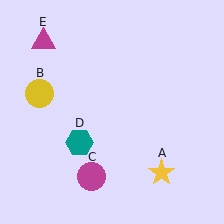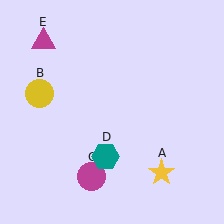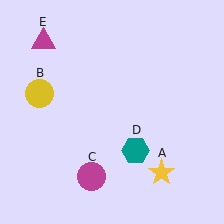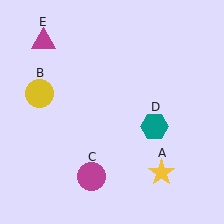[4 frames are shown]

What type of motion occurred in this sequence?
The teal hexagon (object D) rotated counterclockwise around the center of the scene.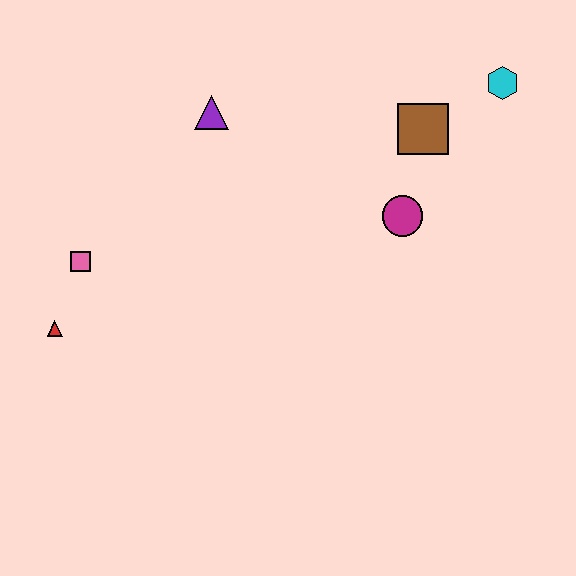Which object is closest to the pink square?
The red triangle is closest to the pink square.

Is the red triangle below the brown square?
Yes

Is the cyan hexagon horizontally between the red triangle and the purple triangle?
No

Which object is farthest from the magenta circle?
The red triangle is farthest from the magenta circle.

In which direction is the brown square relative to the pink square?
The brown square is to the right of the pink square.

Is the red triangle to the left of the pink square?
Yes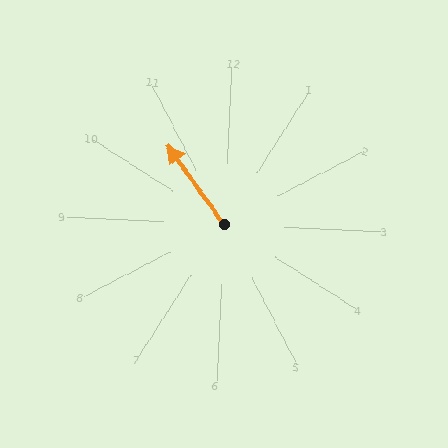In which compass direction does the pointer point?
Northwest.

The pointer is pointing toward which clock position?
Roughly 11 o'clock.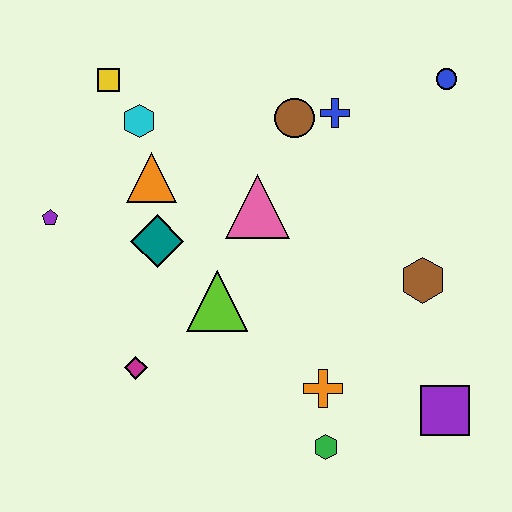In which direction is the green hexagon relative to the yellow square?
The green hexagon is below the yellow square.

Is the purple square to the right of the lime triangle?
Yes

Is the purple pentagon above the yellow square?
No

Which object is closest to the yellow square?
The cyan hexagon is closest to the yellow square.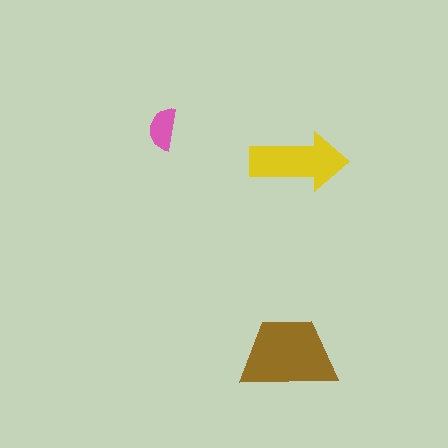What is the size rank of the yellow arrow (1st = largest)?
2nd.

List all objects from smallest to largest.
The pink semicircle, the yellow arrow, the brown trapezoid.